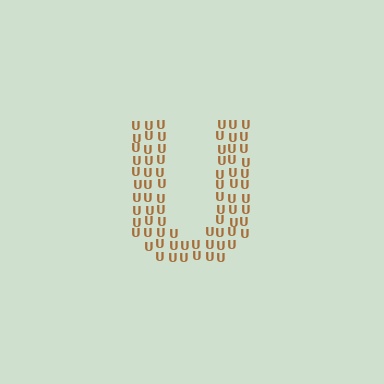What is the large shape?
The large shape is the letter U.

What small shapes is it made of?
It is made of small letter U's.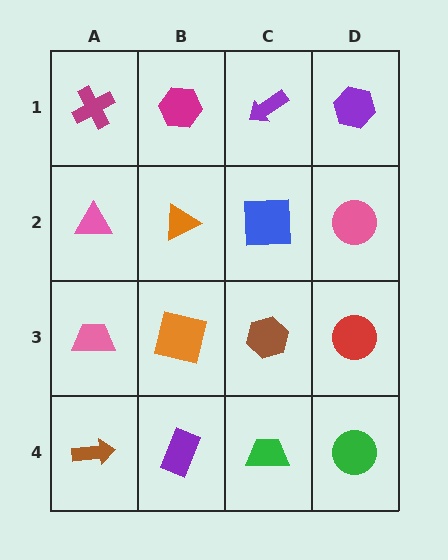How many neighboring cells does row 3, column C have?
4.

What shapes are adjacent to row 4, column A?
A pink trapezoid (row 3, column A), a purple rectangle (row 4, column B).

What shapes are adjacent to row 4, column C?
A brown hexagon (row 3, column C), a purple rectangle (row 4, column B), a green circle (row 4, column D).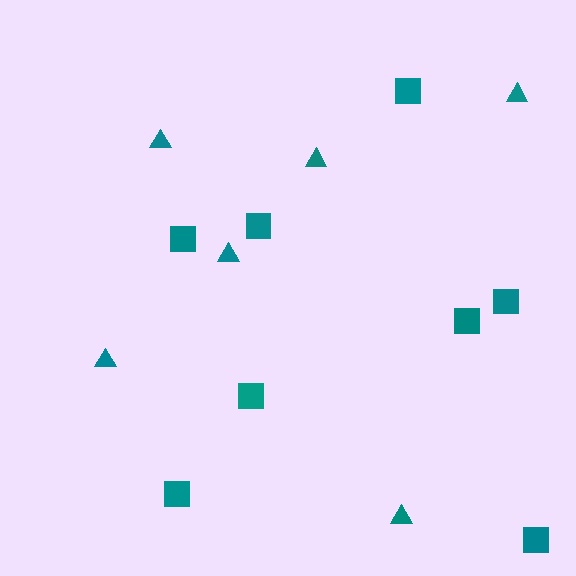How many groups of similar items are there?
There are 2 groups: one group of squares (8) and one group of triangles (6).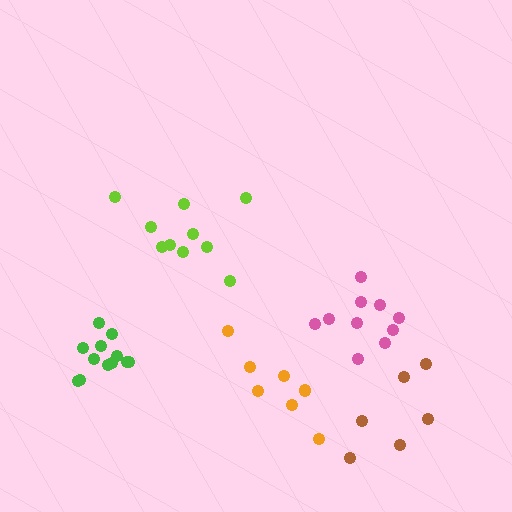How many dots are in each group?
Group 1: 10 dots, Group 2: 7 dots, Group 3: 10 dots, Group 4: 6 dots, Group 5: 12 dots (45 total).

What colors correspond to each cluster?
The clusters are colored: pink, orange, lime, brown, green.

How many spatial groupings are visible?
There are 5 spatial groupings.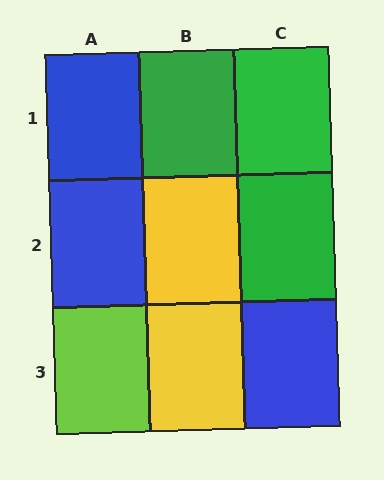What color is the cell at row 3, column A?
Lime.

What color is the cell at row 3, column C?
Blue.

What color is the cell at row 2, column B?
Yellow.